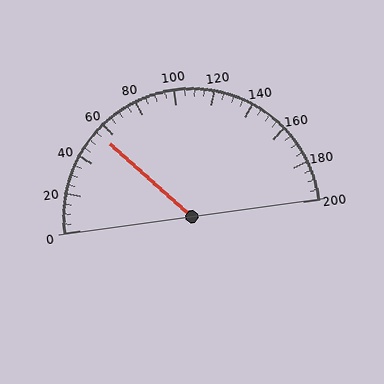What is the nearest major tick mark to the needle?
The nearest major tick mark is 60.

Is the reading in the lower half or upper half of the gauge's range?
The reading is in the lower half of the range (0 to 200).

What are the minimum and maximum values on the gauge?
The gauge ranges from 0 to 200.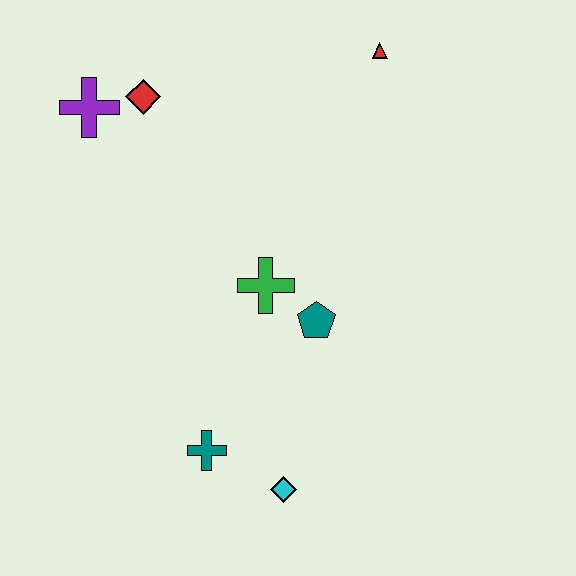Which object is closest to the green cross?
The teal pentagon is closest to the green cross.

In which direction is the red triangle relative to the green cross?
The red triangle is above the green cross.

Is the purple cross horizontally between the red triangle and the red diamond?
No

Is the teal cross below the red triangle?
Yes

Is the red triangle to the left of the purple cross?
No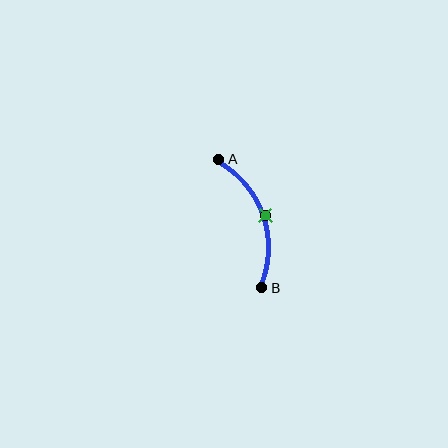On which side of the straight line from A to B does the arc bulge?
The arc bulges to the right of the straight line connecting A and B.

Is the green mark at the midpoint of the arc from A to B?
Yes. The green mark lies on the arc at equal arc-length from both A and B — it is the arc midpoint.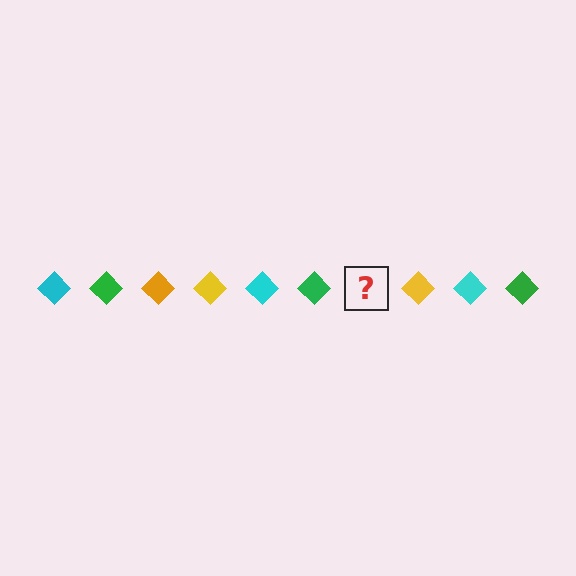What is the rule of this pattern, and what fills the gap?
The rule is that the pattern cycles through cyan, green, orange, yellow diamonds. The gap should be filled with an orange diamond.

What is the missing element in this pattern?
The missing element is an orange diamond.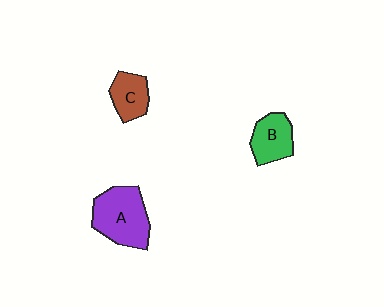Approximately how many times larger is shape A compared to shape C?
Approximately 1.9 times.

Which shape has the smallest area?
Shape C (brown).